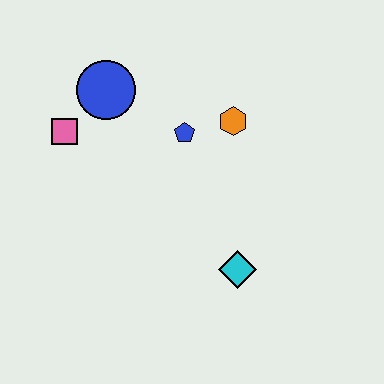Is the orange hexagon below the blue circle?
Yes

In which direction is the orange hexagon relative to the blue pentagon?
The orange hexagon is to the right of the blue pentagon.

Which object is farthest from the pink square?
The cyan diamond is farthest from the pink square.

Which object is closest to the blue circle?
The pink square is closest to the blue circle.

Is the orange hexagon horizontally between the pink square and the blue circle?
No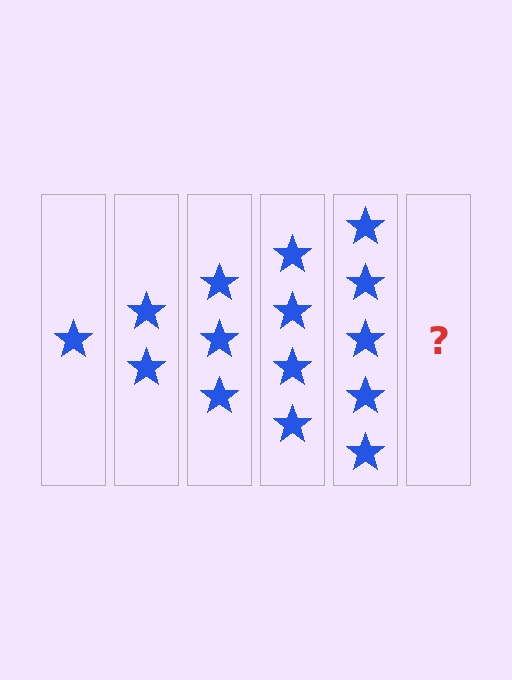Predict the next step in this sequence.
The next step is 6 stars.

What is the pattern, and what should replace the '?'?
The pattern is that each step adds one more star. The '?' should be 6 stars.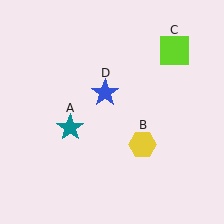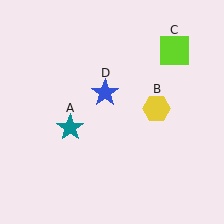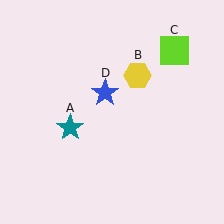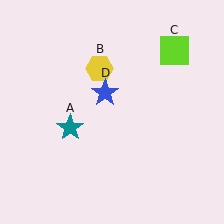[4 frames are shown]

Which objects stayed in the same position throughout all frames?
Teal star (object A) and lime square (object C) and blue star (object D) remained stationary.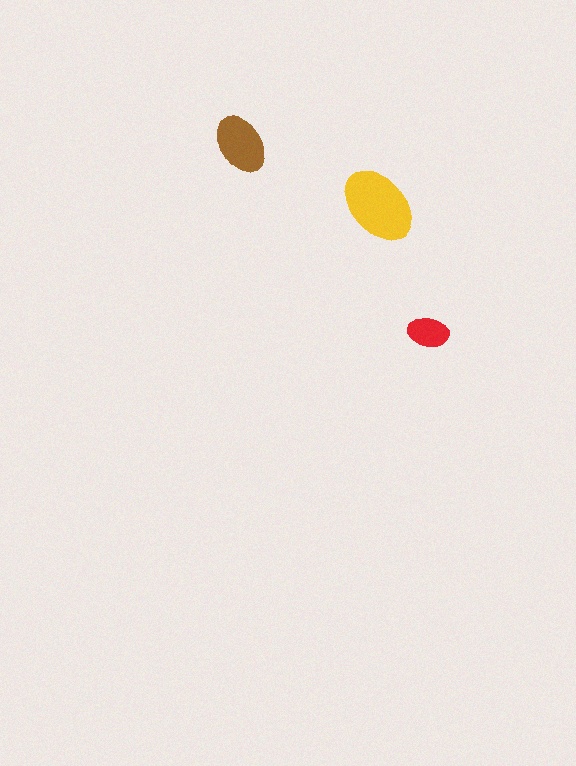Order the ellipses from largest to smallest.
the yellow one, the brown one, the red one.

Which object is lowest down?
The red ellipse is bottommost.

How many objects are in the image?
There are 3 objects in the image.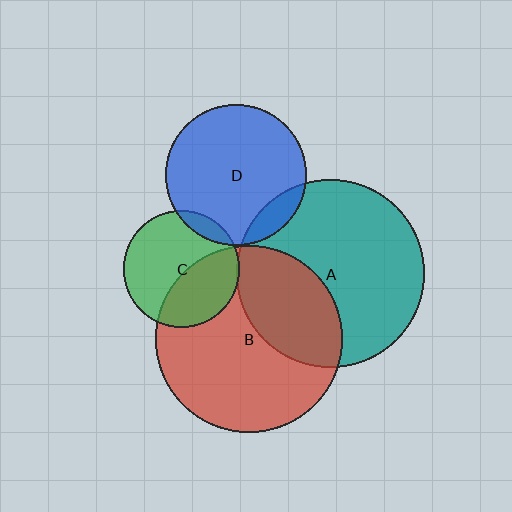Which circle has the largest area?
Circle A (teal).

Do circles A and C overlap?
Yes.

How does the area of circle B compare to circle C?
Approximately 2.6 times.